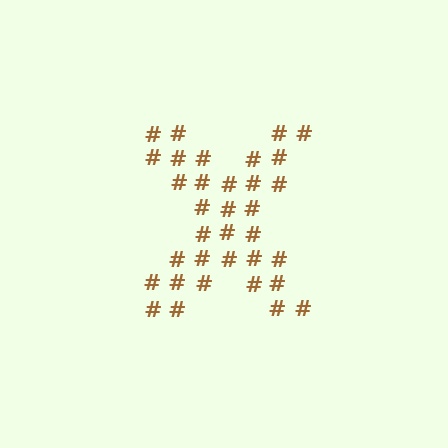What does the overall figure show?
The overall figure shows the letter X.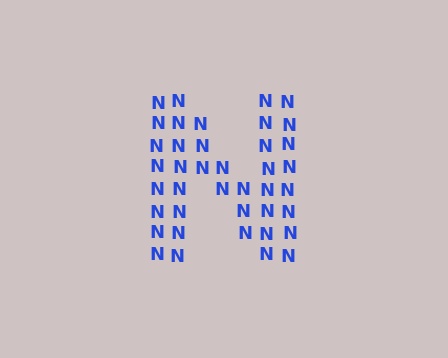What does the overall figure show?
The overall figure shows the letter N.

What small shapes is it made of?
It is made of small letter N's.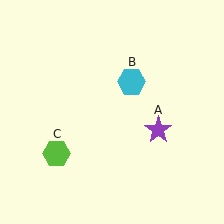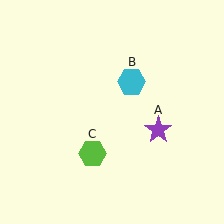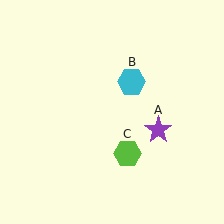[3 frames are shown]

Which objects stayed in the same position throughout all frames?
Purple star (object A) and cyan hexagon (object B) remained stationary.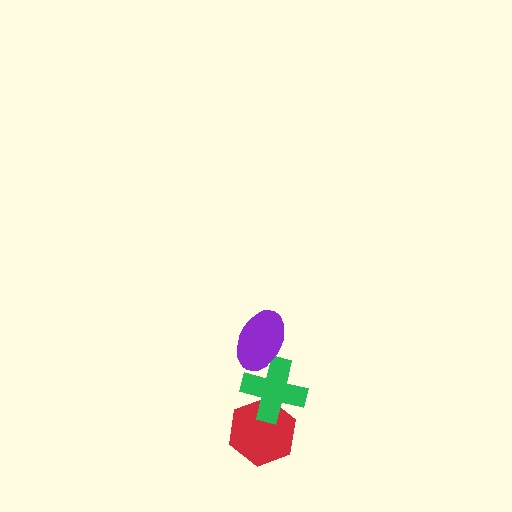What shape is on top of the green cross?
The purple ellipse is on top of the green cross.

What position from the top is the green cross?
The green cross is 2nd from the top.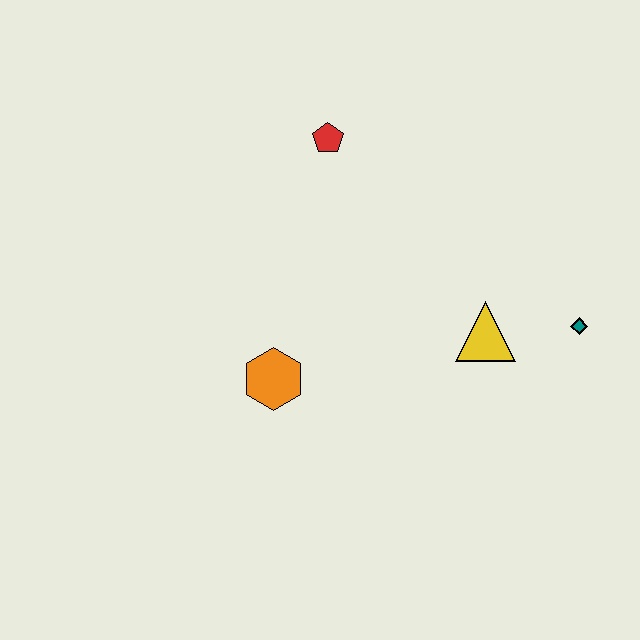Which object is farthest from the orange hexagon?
The teal diamond is farthest from the orange hexagon.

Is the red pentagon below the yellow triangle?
No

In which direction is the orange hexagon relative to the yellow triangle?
The orange hexagon is to the left of the yellow triangle.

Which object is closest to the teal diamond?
The yellow triangle is closest to the teal diamond.